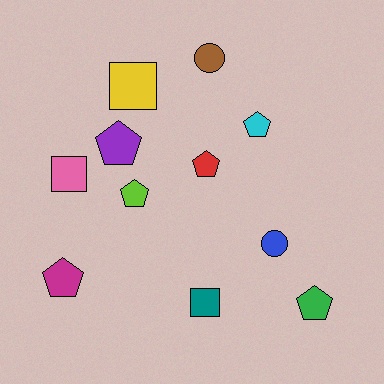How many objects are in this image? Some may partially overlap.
There are 11 objects.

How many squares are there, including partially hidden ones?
There are 3 squares.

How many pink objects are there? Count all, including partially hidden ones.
There is 1 pink object.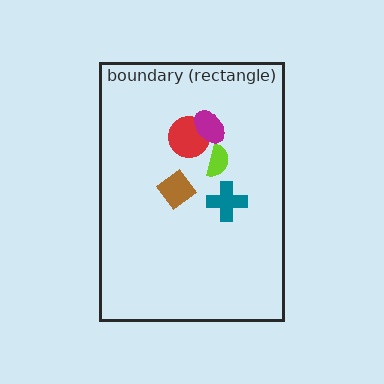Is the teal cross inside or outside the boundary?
Inside.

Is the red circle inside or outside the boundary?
Inside.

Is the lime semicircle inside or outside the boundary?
Inside.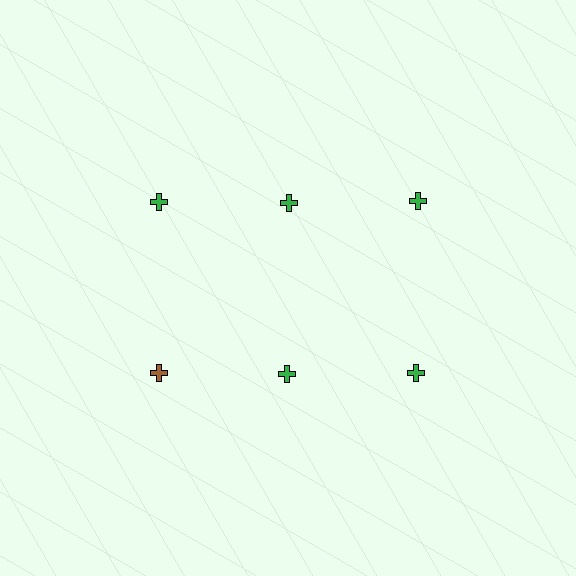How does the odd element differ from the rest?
It has a different color: brown instead of green.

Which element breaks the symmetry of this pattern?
The brown cross in the second row, leftmost column breaks the symmetry. All other shapes are green crosses.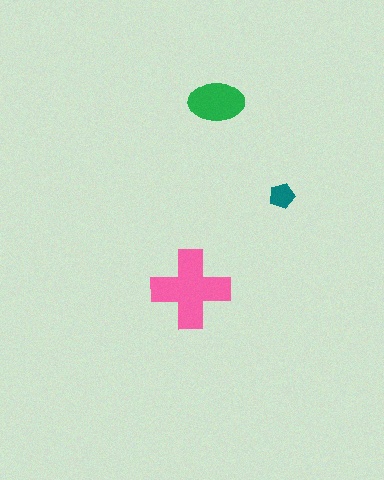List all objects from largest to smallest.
The pink cross, the green ellipse, the teal pentagon.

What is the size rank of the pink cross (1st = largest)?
1st.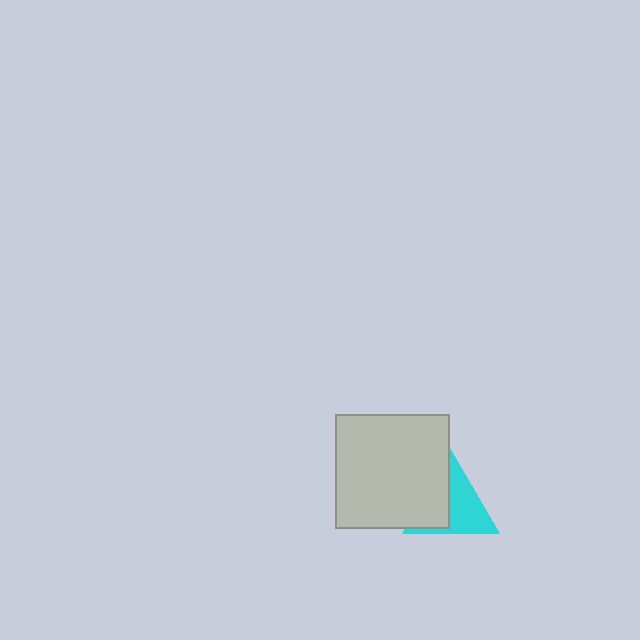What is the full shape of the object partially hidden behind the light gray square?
The partially hidden object is a cyan triangle.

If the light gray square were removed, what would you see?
You would see the complete cyan triangle.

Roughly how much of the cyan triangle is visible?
About half of it is visible (roughly 57%).